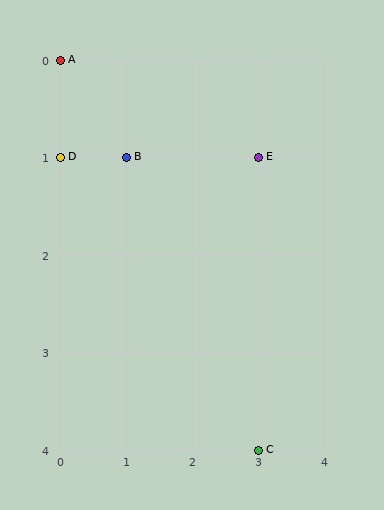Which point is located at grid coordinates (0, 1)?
Point D is at (0, 1).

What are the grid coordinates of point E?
Point E is at grid coordinates (3, 1).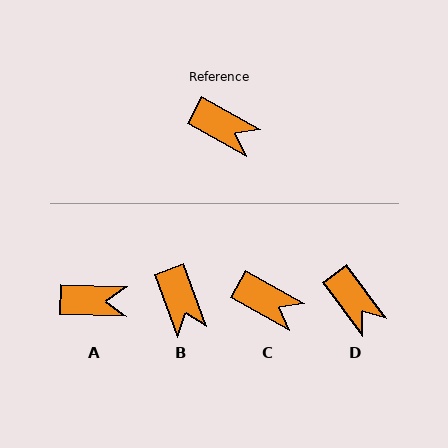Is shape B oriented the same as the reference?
No, it is off by about 41 degrees.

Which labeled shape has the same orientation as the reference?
C.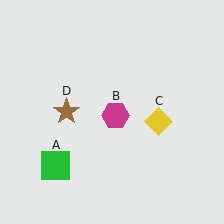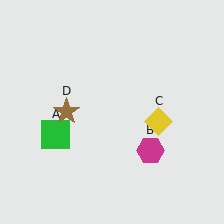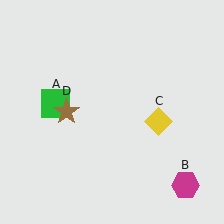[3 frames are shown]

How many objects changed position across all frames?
2 objects changed position: green square (object A), magenta hexagon (object B).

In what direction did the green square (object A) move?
The green square (object A) moved up.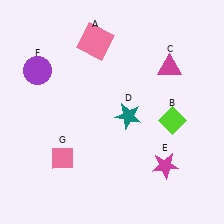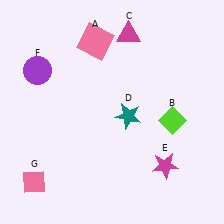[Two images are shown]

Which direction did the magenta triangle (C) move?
The magenta triangle (C) moved left.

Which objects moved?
The objects that moved are: the magenta triangle (C), the pink diamond (G).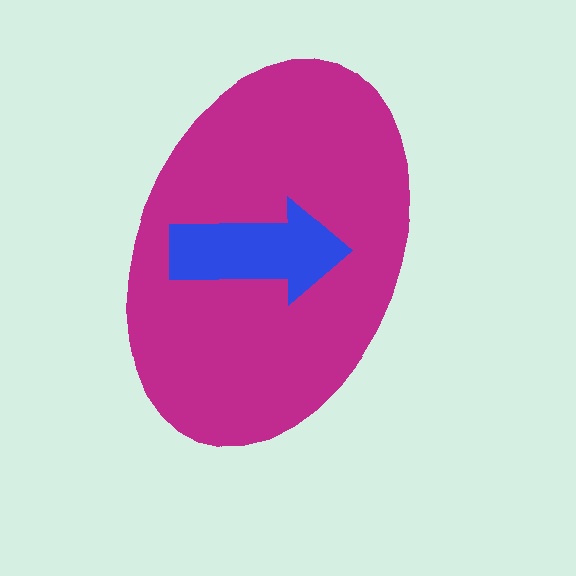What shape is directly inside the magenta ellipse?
The blue arrow.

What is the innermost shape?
The blue arrow.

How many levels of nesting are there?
2.